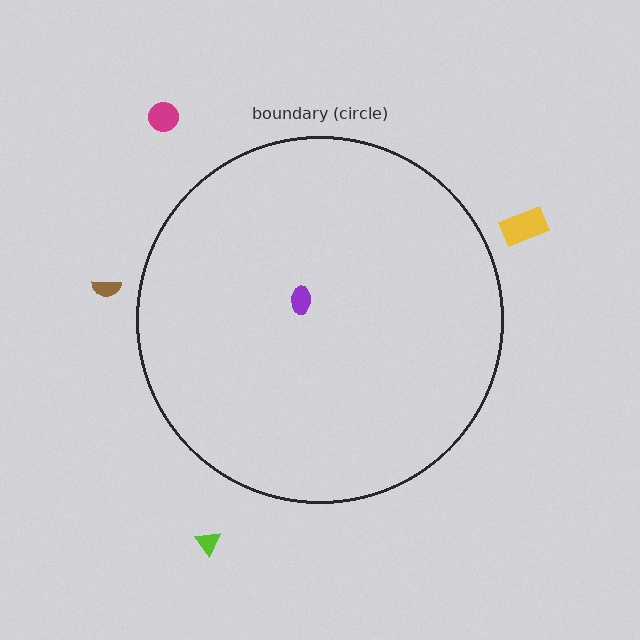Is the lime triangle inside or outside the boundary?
Outside.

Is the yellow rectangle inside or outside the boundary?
Outside.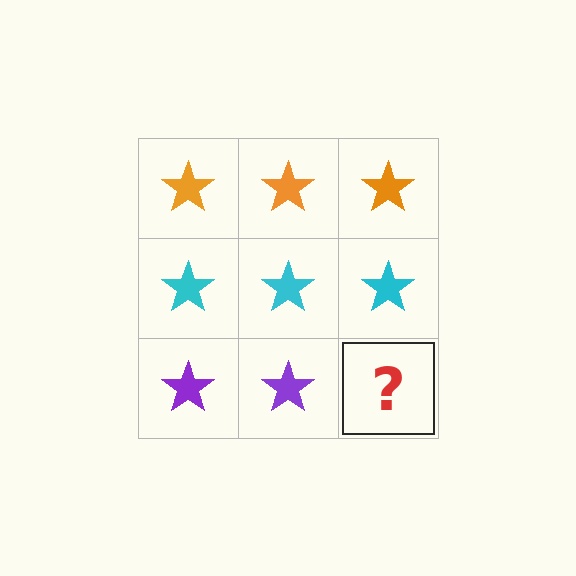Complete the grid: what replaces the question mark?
The question mark should be replaced with a purple star.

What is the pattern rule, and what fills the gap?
The rule is that each row has a consistent color. The gap should be filled with a purple star.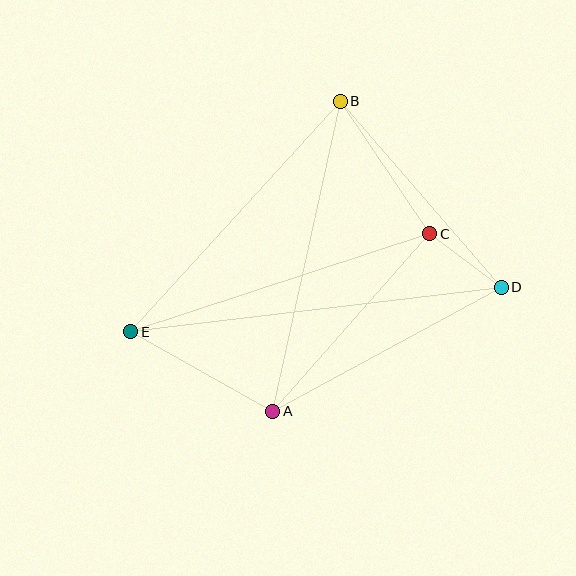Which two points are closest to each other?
Points C and D are closest to each other.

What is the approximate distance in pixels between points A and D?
The distance between A and D is approximately 260 pixels.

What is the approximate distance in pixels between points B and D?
The distance between B and D is approximately 246 pixels.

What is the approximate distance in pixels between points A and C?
The distance between A and C is approximately 237 pixels.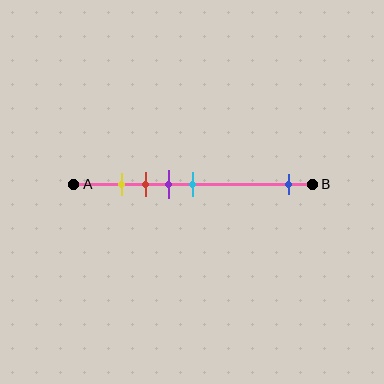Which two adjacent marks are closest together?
The yellow and red marks are the closest adjacent pair.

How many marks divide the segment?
There are 5 marks dividing the segment.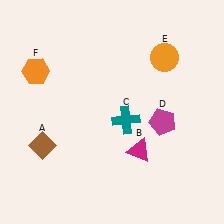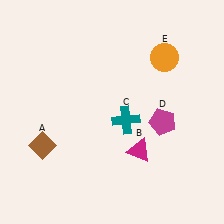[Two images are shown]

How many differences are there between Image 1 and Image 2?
There is 1 difference between the two images.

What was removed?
The orange hexagon (F) was removed in Image 2.